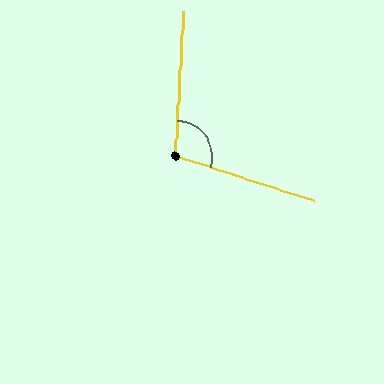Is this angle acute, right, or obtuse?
It is obtuse.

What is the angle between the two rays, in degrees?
Approximately 104 degrees.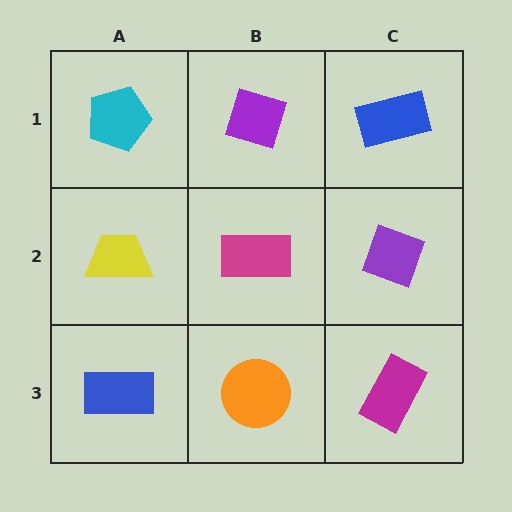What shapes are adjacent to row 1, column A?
A yellow trapezoid (row 2, column A), a purple diamond (row 1, column B).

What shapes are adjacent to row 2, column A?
A cyan pentagon (row 1, column A), a blue rectangle (row 3, column A), a magenta rectangle (row 2, column B).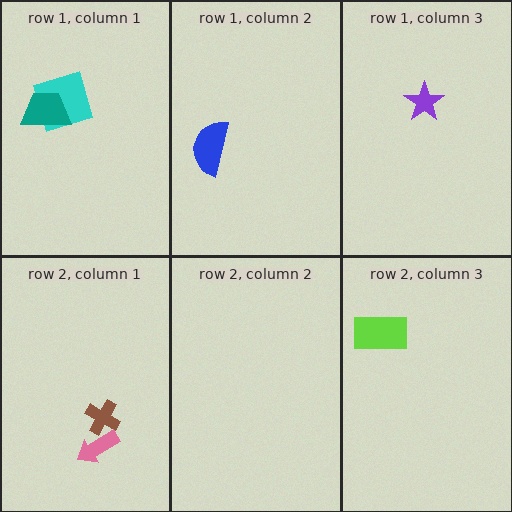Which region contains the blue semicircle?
The row 1, column 2 region.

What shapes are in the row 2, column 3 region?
The lime rectangle.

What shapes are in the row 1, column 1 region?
The cyan square, the teal trapezoid.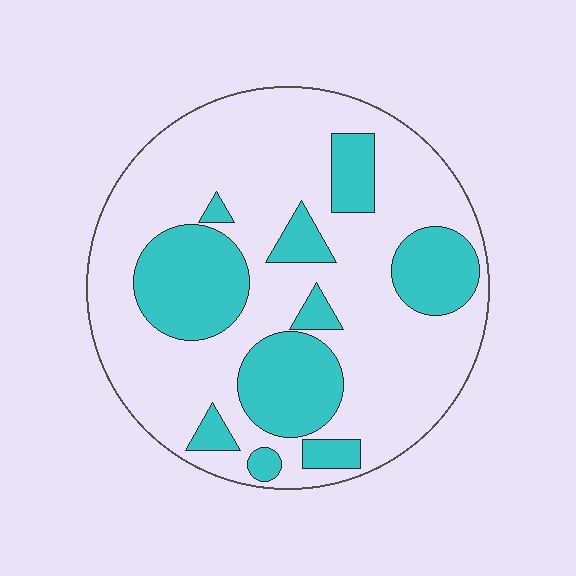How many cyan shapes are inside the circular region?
10.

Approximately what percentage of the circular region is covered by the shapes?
Approximately 30%.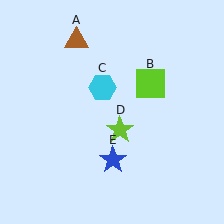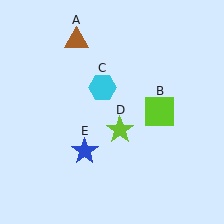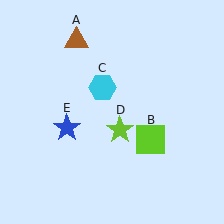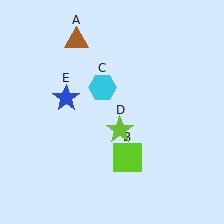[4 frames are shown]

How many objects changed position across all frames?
2 objects changed position: lime square (object B), blue star (object E).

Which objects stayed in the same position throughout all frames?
Brown triangle (object A) and cyan hexagon (object C) and lime star (object D) remained stationary.